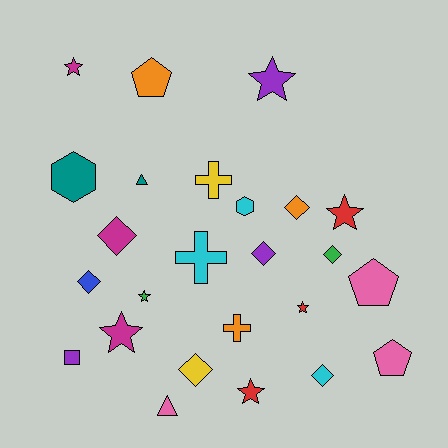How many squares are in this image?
There is 1 square.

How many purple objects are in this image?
There are 3 purple objects.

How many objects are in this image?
There are 25 objects.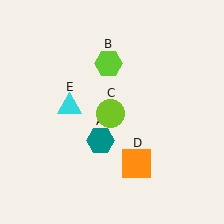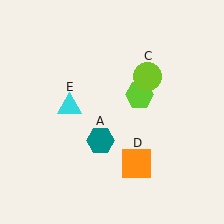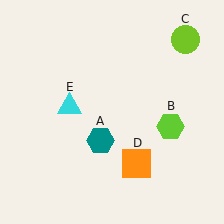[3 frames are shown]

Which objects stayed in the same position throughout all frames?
Teal hexagon (object A) and orange square (object D) and cyan triangle (object E) remained stationary.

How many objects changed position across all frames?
2 objects changed position: lime hexagon (object B), lime circle (object C).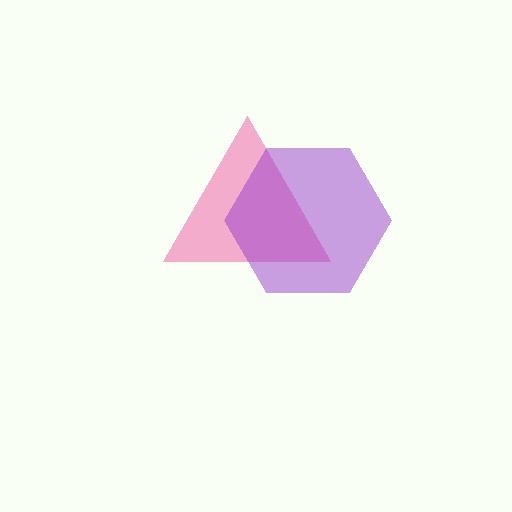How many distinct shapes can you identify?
There are 2 distinct shapes: a pink triangle, a purple hexagon.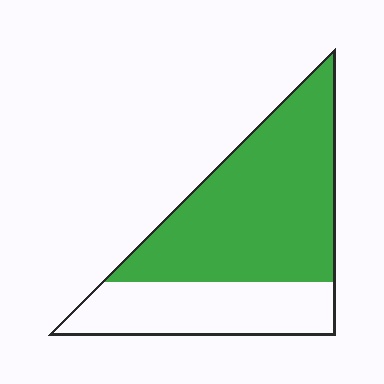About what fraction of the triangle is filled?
About two thirds (2/3).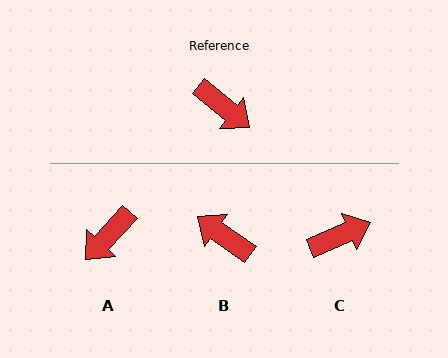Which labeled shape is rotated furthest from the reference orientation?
B, about 176 degrees away.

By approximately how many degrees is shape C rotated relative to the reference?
Approximately 62 degrees counter-clockwise.